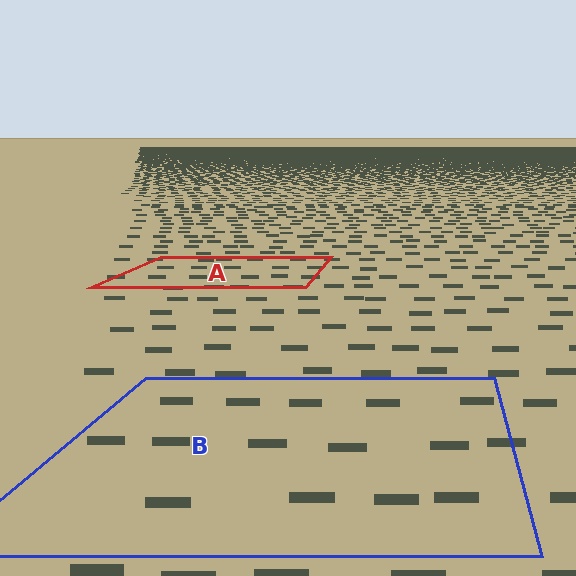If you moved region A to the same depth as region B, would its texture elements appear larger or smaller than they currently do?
They would appear larger. At a closer depth, the same texture elements are projected at a bigger on-screen size.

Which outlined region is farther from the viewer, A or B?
Region A is farther from the viewer — the texture elements inside it appear smaller and more densely packed.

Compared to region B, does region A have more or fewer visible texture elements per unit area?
Region A has more texture elements per unit area — they are packed more densely because it is farther away.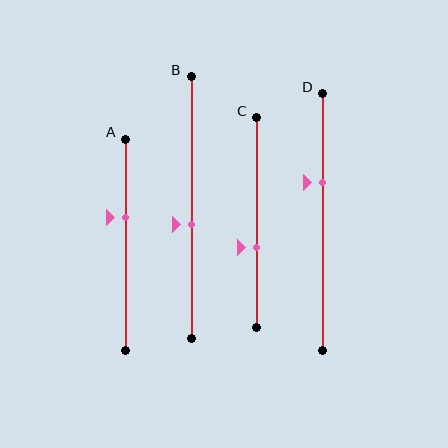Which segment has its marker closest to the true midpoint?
Segment B has its marker closest to the true midpoint.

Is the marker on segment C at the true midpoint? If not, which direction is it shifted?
No, the marker on segment C is shifted downward by about 12% of the segment length.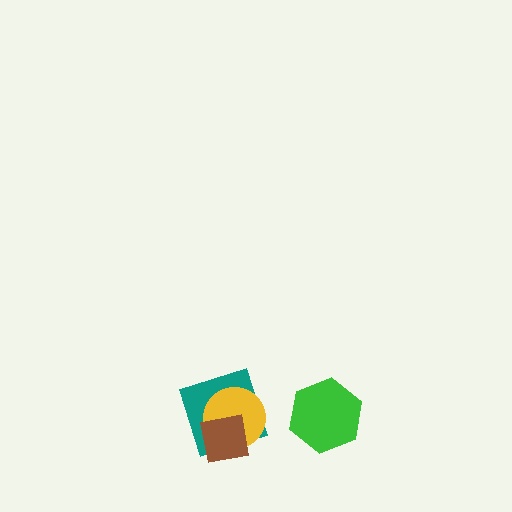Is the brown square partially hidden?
No, no other shape covers it.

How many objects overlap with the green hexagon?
0 objects overlap with the green hexagon.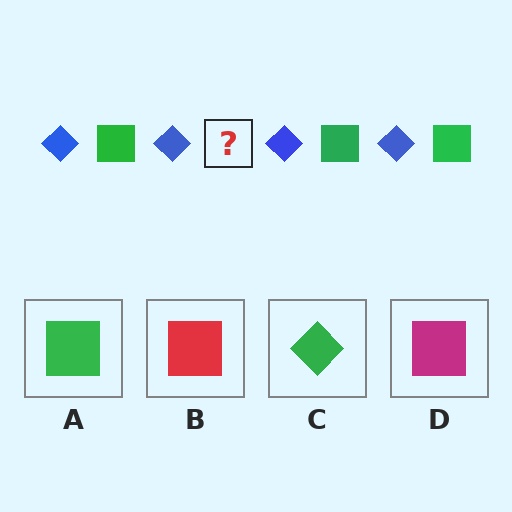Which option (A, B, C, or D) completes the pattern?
A.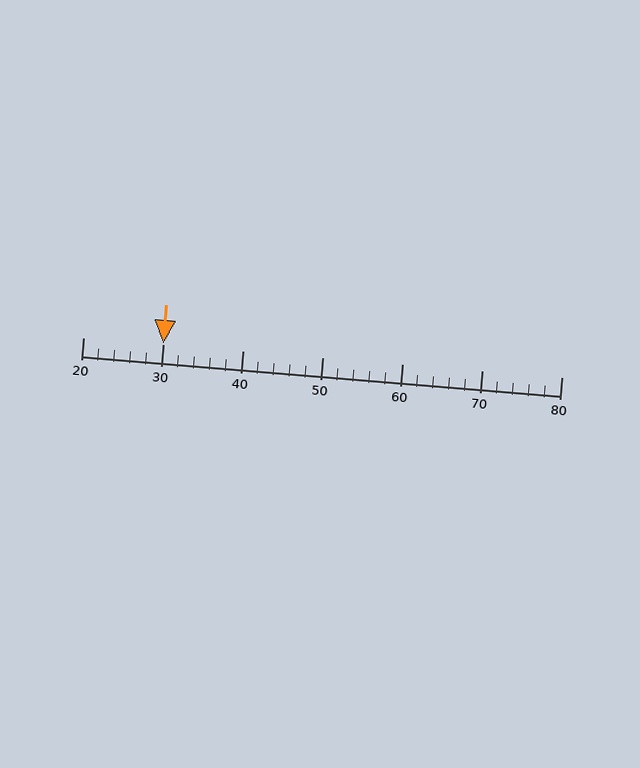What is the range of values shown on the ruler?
The ruler shows values from 20 to 80.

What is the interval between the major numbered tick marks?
The major tick marks are spaced 10 units apart.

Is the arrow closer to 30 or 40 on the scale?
The arrow is closer to 30.